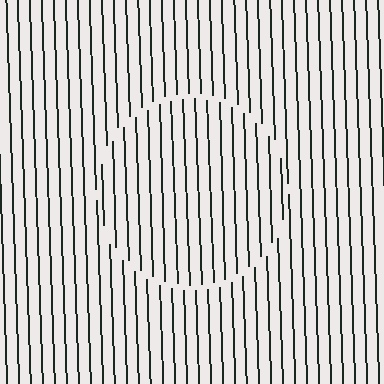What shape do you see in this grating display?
An illusory circle. The interior of the shape contains the same grating, shifted by half a period — the contour is defined by the phase discontinuity where line-ends from the inner and outer gratings abut.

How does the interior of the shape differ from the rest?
The interior of the shape contains the same grating, shifted by half a period — the contour is defined by the phase discontinuity where line-ends from the inner and outer gratings abut.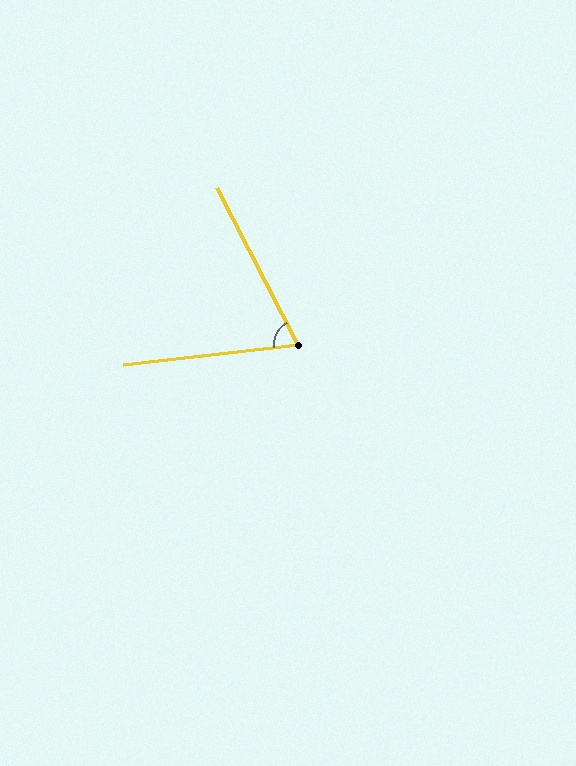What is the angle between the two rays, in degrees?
Approximately 69 degrees.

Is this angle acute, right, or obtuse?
It is acute.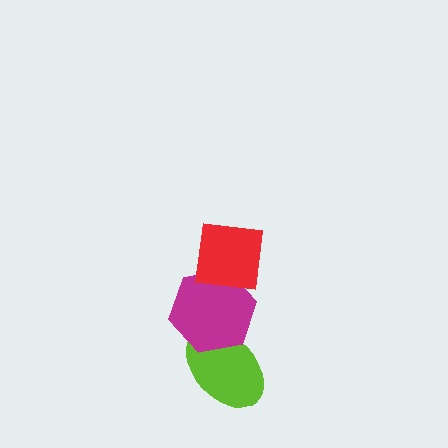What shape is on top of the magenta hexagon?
The red square is on top of the magenta hexagon.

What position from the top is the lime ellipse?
The lime ellipse is 3rd from the top.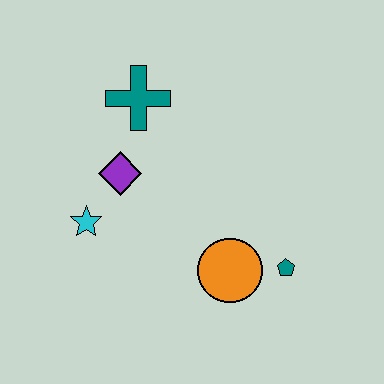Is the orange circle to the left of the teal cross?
No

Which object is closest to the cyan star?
The purple diamond is closest to the cyan star.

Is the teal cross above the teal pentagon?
Yes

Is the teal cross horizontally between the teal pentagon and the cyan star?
Yes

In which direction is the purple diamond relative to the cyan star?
The purple diamond is above the cyan star.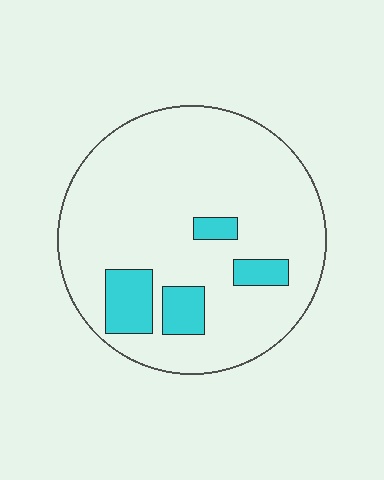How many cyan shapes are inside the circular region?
4.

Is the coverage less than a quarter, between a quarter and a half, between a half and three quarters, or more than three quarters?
Less than a quarter.